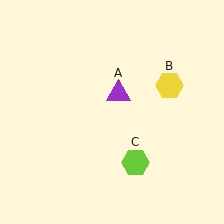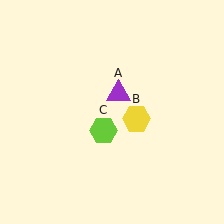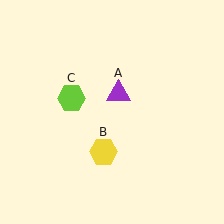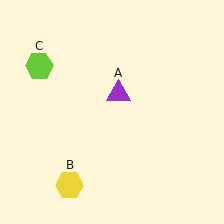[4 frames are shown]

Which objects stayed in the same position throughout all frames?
Purple triangle (object A) remained stationary.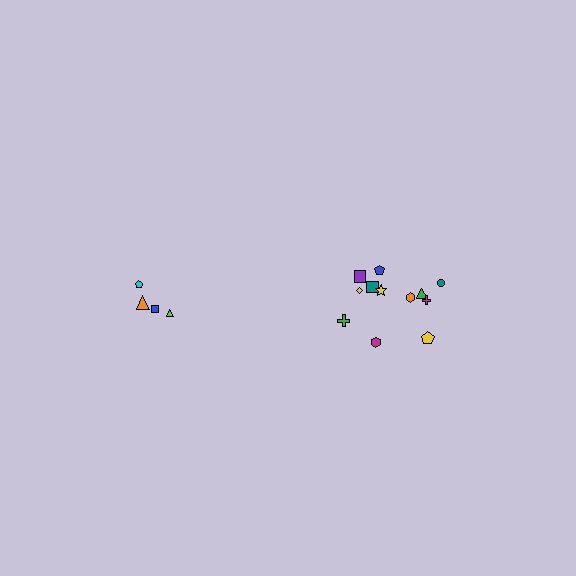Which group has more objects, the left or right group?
The right group.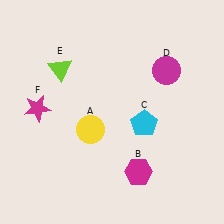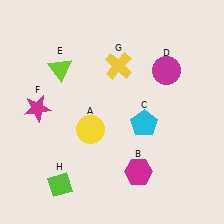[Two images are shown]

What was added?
A yellow cross (G), a lime diamond (H) were added in Image 2.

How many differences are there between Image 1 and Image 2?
There are 2 differences between the two images.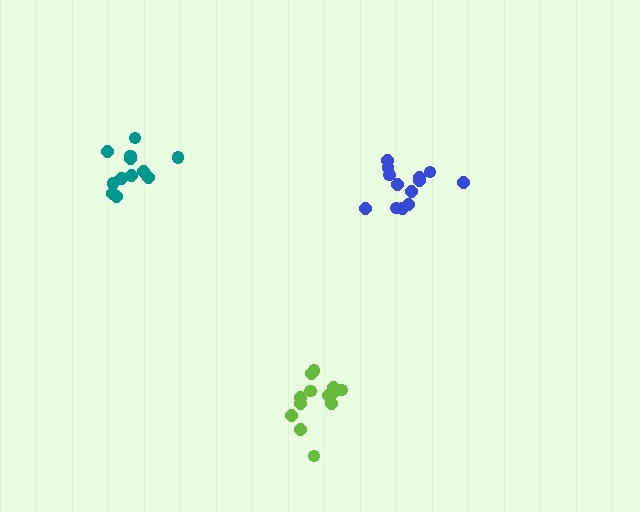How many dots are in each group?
Group 1: 12 dots, Group 2: 13 dots, Group 3: 13 dots (38 total).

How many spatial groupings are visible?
There are 3 spatial groupings.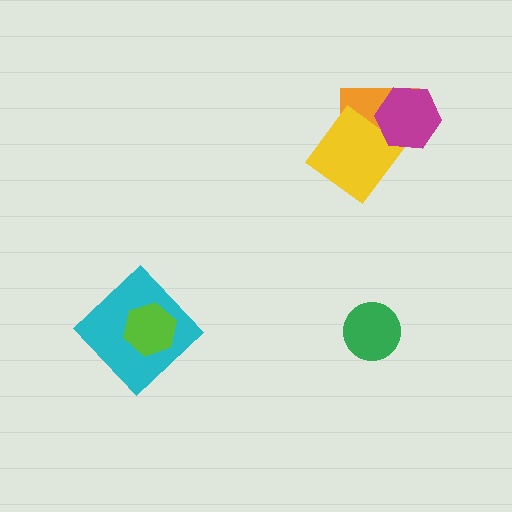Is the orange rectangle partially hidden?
Yes, it is partially covered by another shape.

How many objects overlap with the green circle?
0 objects overlap with the green circle.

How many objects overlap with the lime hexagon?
1 object overlaps with the lime hexagon.